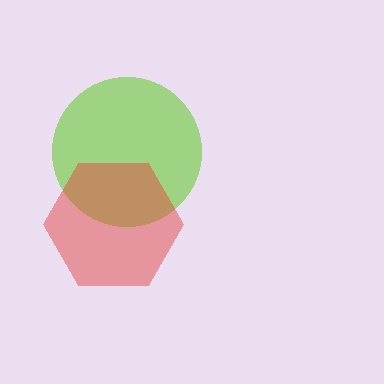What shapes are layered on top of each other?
The layered shapes are: a lime circle, a red hexagon.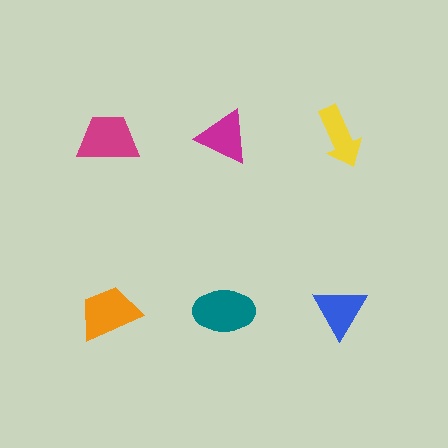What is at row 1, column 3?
A yellow arrow.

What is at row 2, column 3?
A blue triangle.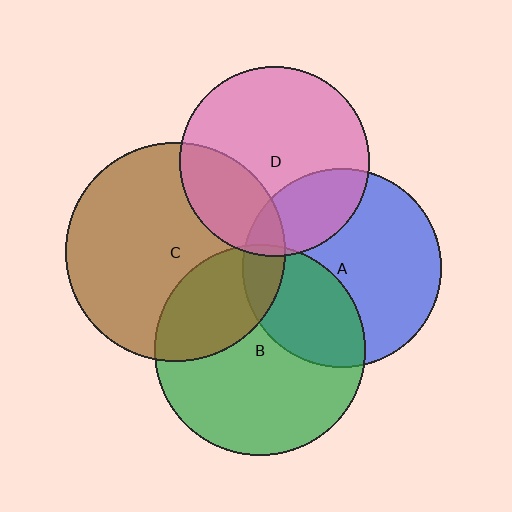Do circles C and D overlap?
Yes.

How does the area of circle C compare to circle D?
Approximately 1.3 times.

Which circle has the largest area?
Circle C (brown).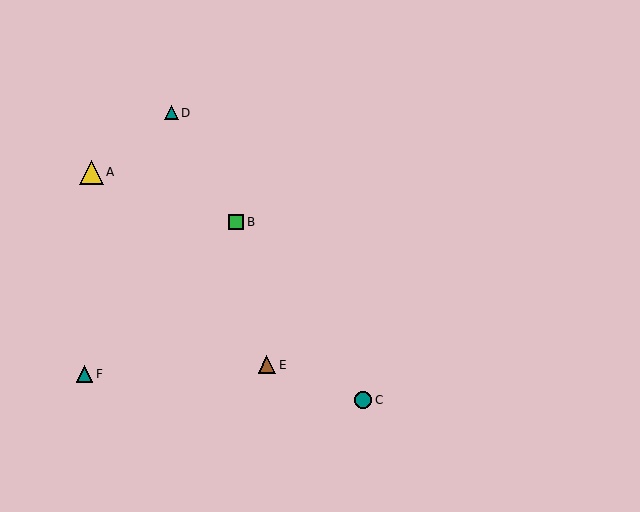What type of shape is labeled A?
Shape A is a yellow triangle.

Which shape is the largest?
The yellow triangle (labeled A) is the largest.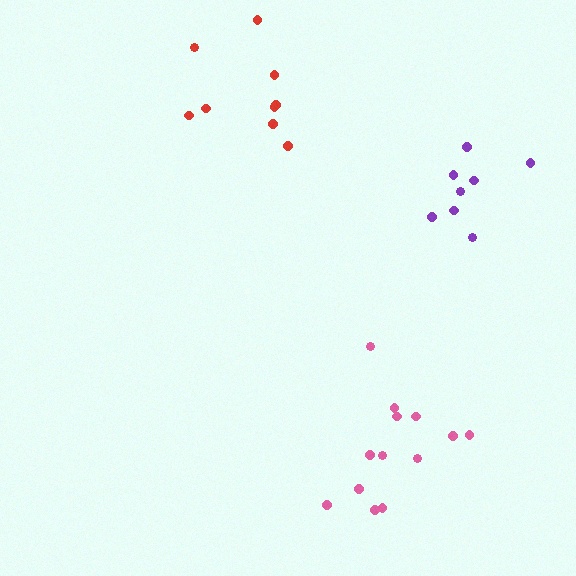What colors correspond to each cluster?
The clusters are colored: red, pink, purple.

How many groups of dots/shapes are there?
There are 3 groups.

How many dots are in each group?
Group 1: 9 dots, Group 2: 13 dots, Group 3: 8 dots (30 total).